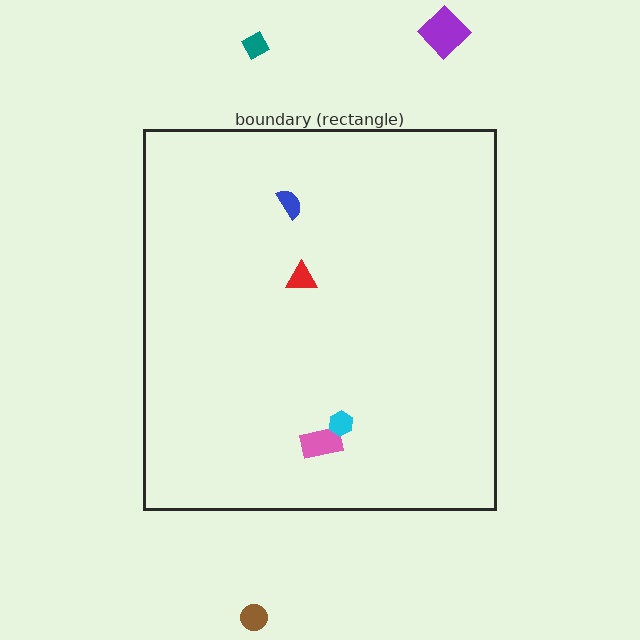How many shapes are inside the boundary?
4 inside, 3 outside.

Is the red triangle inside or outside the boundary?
Inside.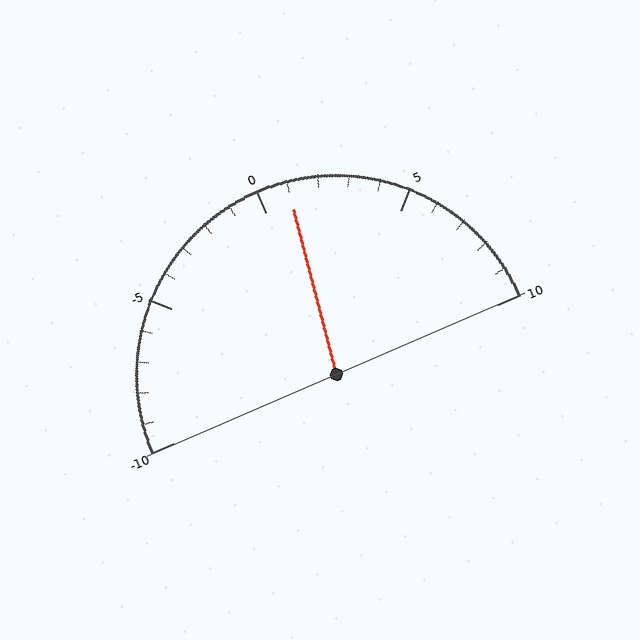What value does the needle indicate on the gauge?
The needle indicates approximately 1.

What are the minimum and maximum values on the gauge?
The gauge ranges from -10 to 10.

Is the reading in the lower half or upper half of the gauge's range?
The reading is in the upper half of the range (-10 to 10).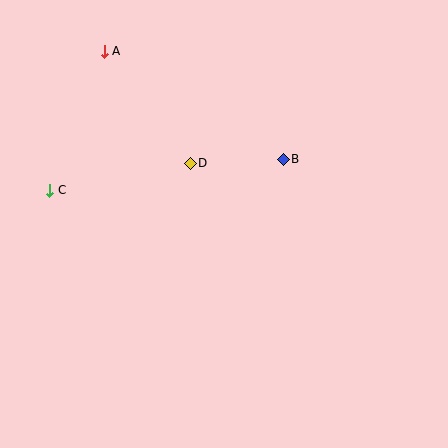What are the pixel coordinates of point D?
Point D is at (190, 163).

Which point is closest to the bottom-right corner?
Point B is closest to the bottom-right corner.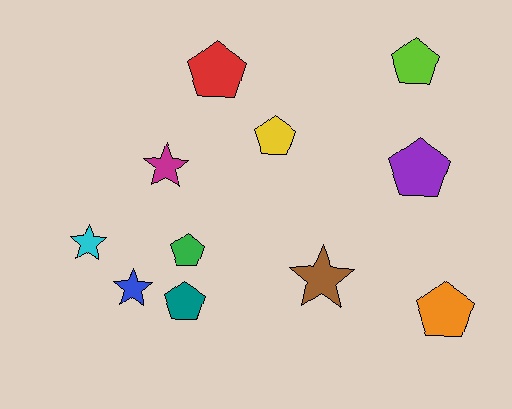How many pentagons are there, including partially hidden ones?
There are 7 pentagons.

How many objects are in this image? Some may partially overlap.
There are 11 objects.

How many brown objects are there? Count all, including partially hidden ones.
There is 1 brown object.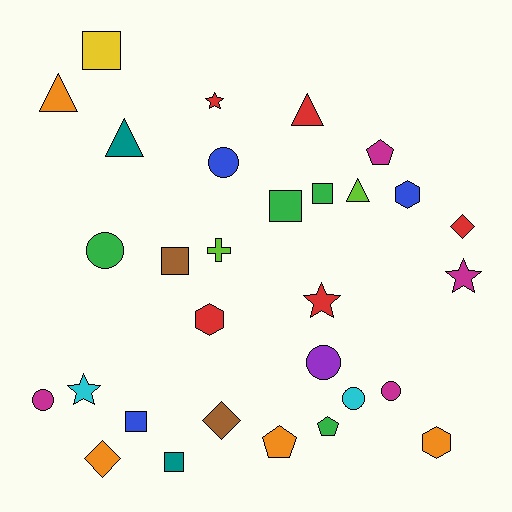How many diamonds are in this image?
There are 3 diamonds.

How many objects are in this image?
There are 30 objects.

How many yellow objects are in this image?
There is 1 yellow object.